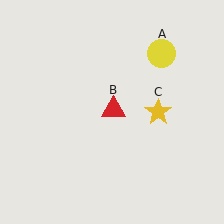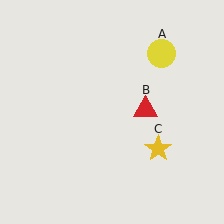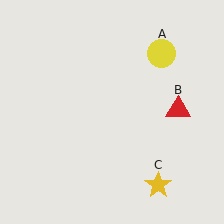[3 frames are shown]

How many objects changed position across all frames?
2 objects changed position: red triangle (object B), yellow star (object C).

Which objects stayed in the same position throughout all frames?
Yellow circle (object A) remained stationary.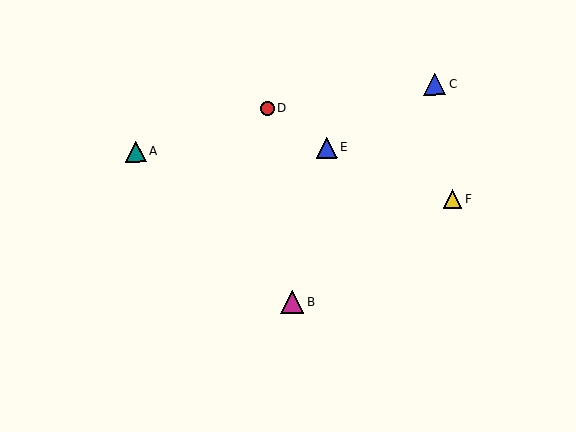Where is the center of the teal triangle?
The center of the teal triangle is at (136, 152).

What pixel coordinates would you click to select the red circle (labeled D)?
Click at (267, 109) to select the red circle D.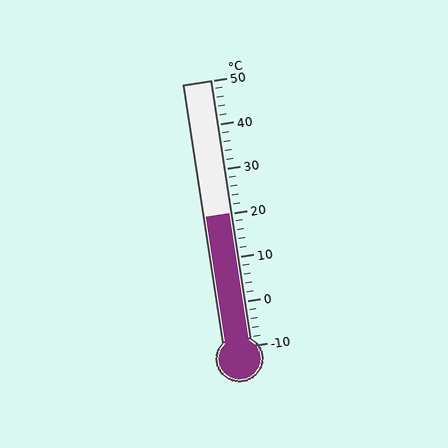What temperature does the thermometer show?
The thermometer shows approximately 20°C.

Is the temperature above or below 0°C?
The temperature is above 0°C.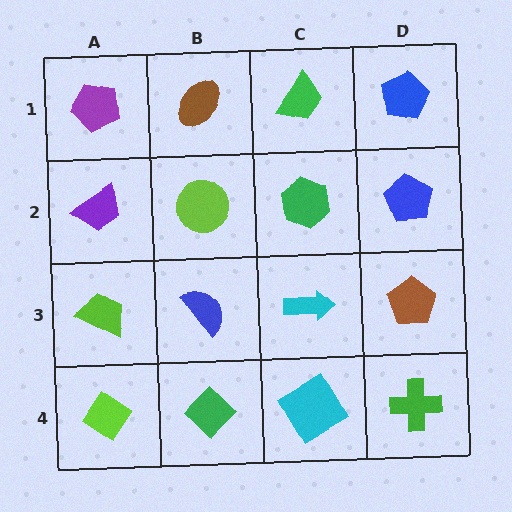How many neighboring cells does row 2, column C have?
4.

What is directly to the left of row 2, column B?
A purple trapezoid.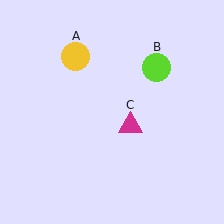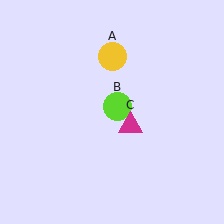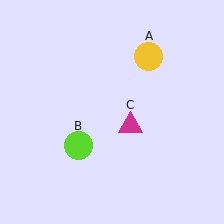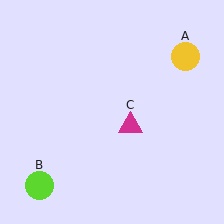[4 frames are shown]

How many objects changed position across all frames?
2 objects changed position: yellow circle (object A), lime circle (object B).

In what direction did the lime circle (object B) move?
The lime circle (object B) moved down and to the left.